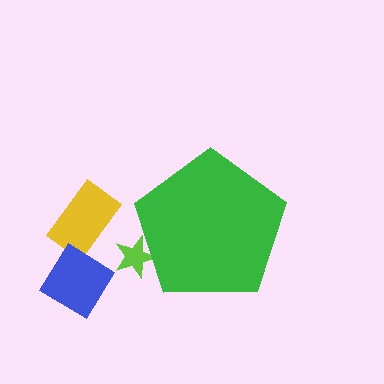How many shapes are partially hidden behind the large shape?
1 shape is partially hidden.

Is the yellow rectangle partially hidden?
No, the yellow rectangle is fully visible.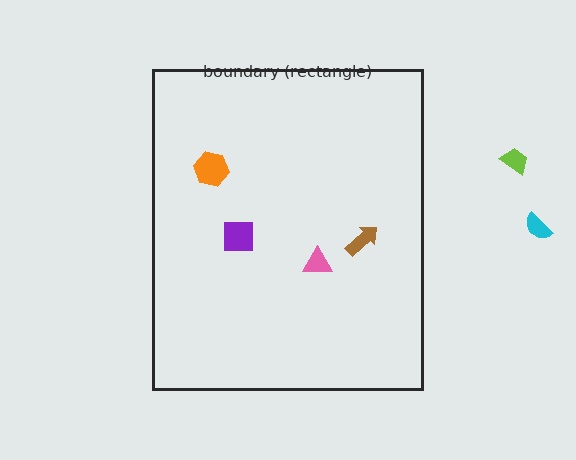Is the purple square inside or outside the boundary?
Inside.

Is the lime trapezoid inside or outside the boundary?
Outside.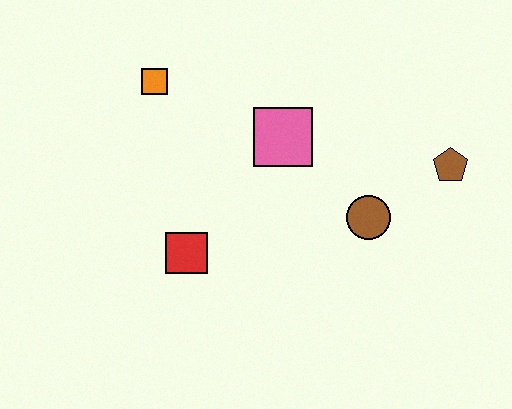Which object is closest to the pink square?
The brown circle is closest to the pink square.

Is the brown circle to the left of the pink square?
No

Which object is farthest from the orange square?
The brown pentagon is farthest from the orange square.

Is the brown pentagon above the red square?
Yes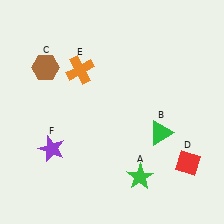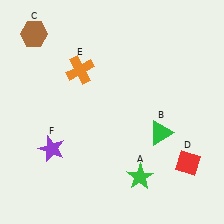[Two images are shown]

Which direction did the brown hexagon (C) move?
The brown hexagon (C) moved up.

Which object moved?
The brown hexagon (C) moved up.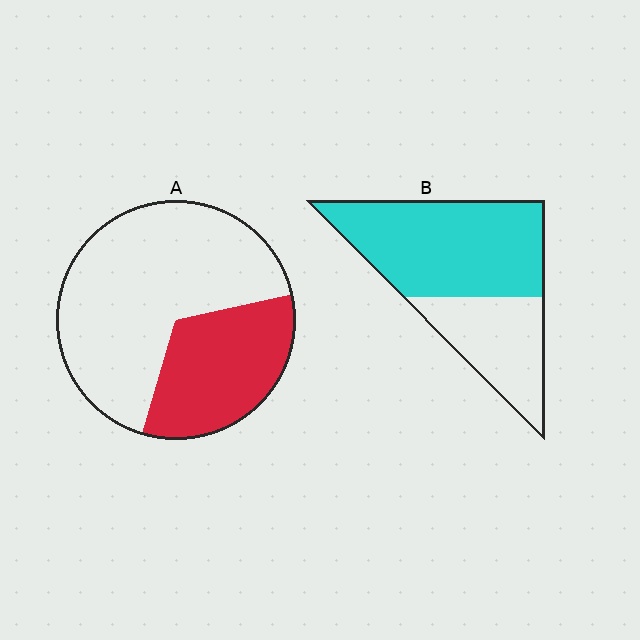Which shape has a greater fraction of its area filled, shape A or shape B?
Shape B.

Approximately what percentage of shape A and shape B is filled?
A is approximately 35% and B is approximately 65%.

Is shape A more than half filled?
No.